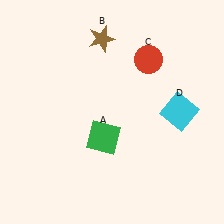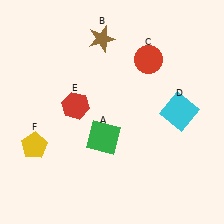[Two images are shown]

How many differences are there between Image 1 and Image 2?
There are 2 differences between the two images.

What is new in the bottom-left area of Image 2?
A yellow pentagon (F) was added in the bottom-left area of Image 2.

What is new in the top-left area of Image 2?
A red hexagon (E) was added in the top-left area of Image 2.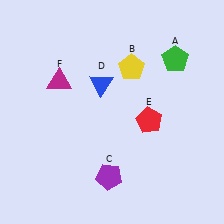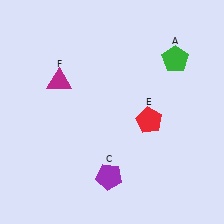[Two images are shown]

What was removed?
The blue triangle (D), the yellow pentagon (B) were removed in Image 2.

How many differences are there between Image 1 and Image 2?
There are 2 differences between the two images.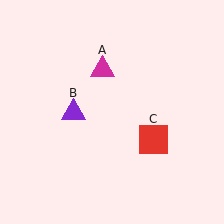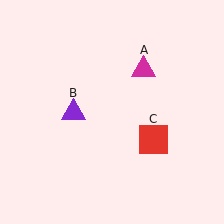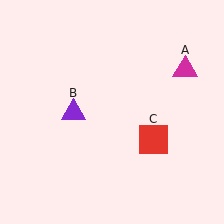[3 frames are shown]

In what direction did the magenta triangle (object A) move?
The magenta triangle (object A) moved right.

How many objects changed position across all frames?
1 object changed position: magenta triangle (object A).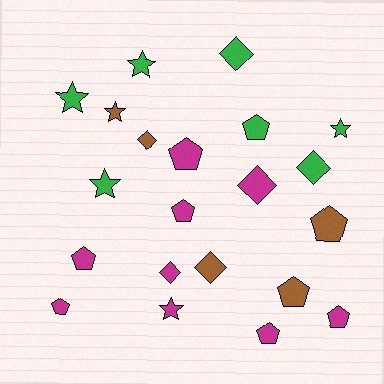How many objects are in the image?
There are 21 objects.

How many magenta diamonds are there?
There are 2 magenta diamonds.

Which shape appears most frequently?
Pentagon, with 9 objects.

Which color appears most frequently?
Magenta, with 9 objects.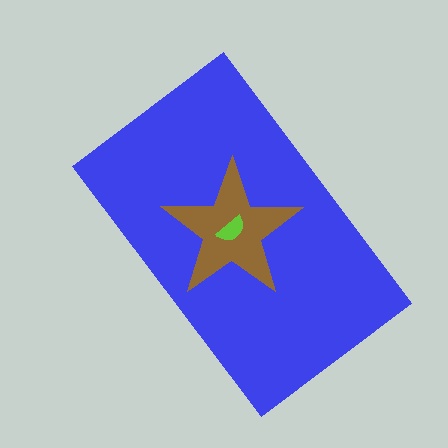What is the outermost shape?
The blue rectangle.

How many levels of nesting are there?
3.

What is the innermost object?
The lime semicircle.